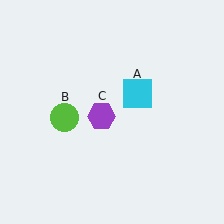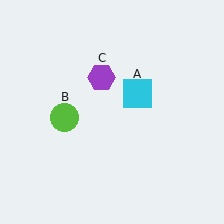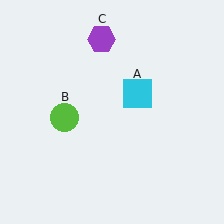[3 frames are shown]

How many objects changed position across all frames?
1 object changed position: purple hexagon (object C).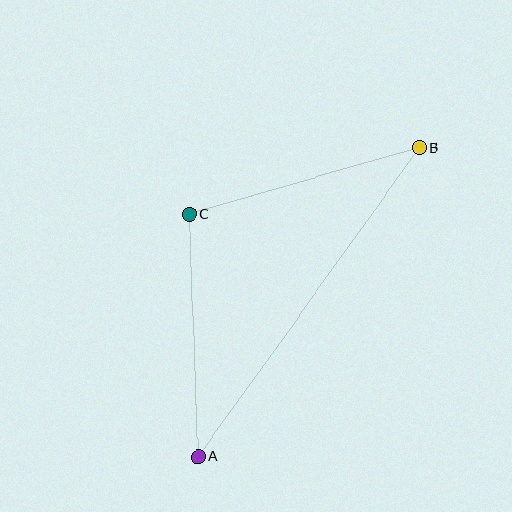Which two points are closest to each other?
Points B and C are closest to each other.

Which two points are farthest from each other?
Points A and B are farthest from each other.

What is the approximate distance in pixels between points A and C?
The distance between A and C is approximately 243 pixels.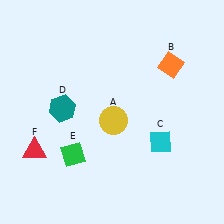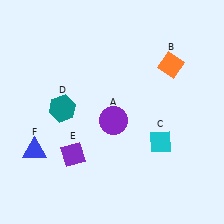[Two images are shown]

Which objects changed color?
A changed from yellow to purple. E changed from green to purple. F changed from red to blue.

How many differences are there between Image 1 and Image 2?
There are 3 differences between the two images.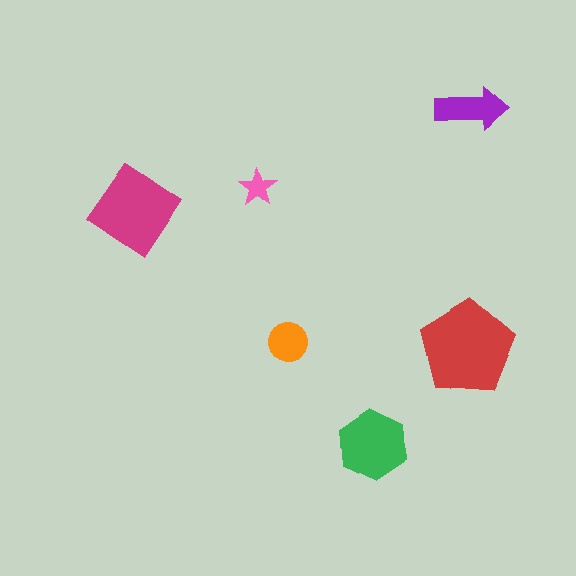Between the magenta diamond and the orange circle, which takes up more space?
The magenta diamond.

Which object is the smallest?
The pink star.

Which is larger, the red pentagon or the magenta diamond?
The red pentagon.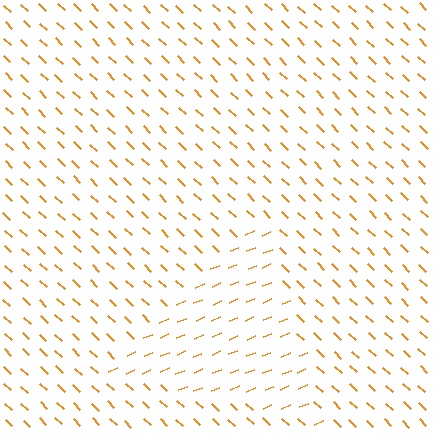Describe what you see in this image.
The image is filled with small orange line segments. A triangle region in the image has lines oriented differently from the surrounding lines, creating a visible texture boundary.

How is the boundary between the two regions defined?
The boundary is defined purely by a change in line orientation (approximately 67 degrees difference). All lines are the same color and thickness.